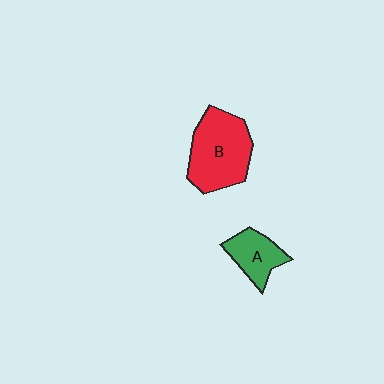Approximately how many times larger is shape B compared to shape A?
Approximately 1.9 times.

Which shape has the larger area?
Shape B (red).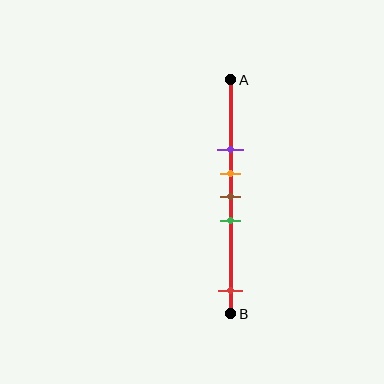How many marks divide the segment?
There are 5 marks dividing the segment.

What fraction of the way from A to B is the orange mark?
The orange mark is approximately 40% (0.4) of the way from A to B.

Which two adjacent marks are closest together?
The orange and brown marks are the closest adjacent pair.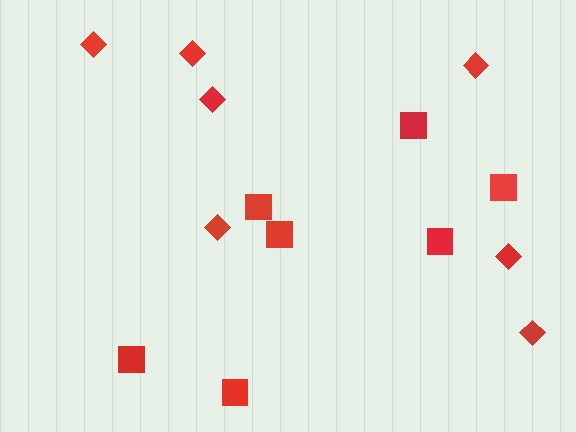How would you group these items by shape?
There are 2 groups: one group of diamonds (7) and one group of squares (7).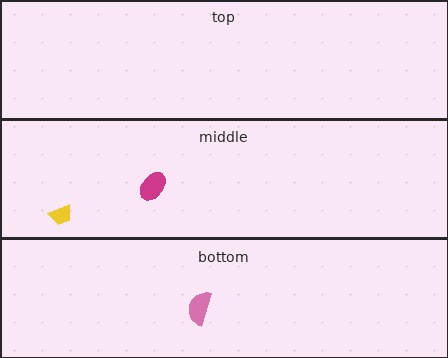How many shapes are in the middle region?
2.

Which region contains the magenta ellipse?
The middle region.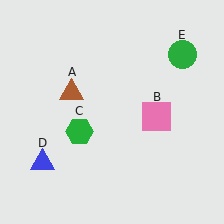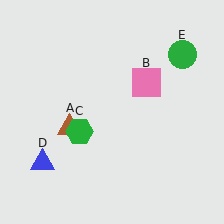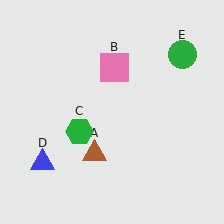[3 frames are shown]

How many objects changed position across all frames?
2 objects changed position: brown triangle (object A), pink square (object B).